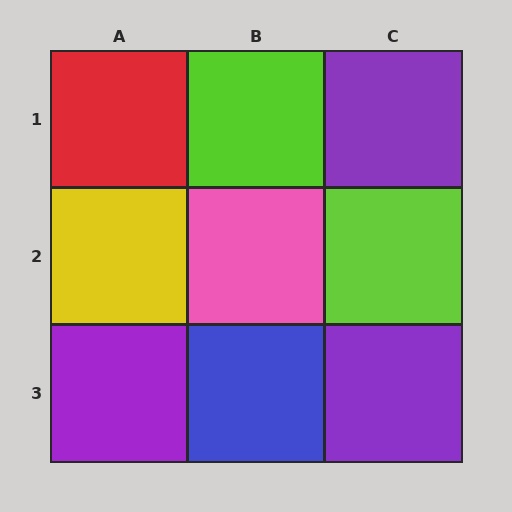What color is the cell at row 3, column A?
Purple.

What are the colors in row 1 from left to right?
Red, lime, purple.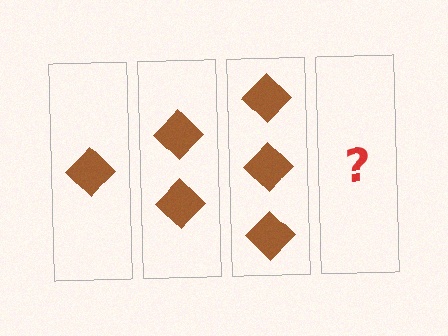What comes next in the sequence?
The next element should be 4 diamonds.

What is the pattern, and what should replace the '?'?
The pattern is that each step adds one more diamond. The '?' should be 4 diamonds.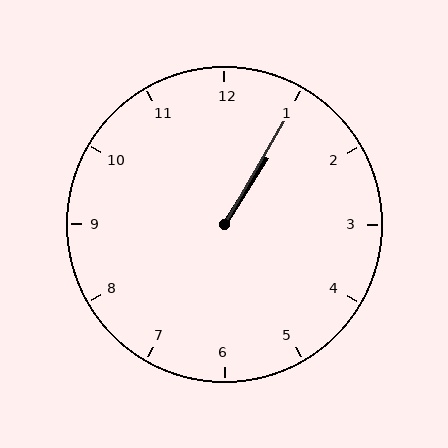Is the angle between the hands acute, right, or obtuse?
It is acute.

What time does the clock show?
1:05.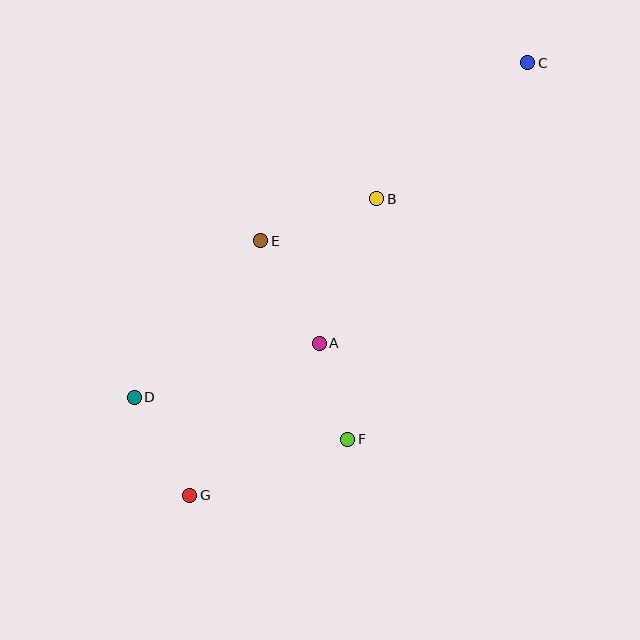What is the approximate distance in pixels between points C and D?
The distance between C and D is approximately 516 pixels.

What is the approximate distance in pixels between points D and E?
The distance between D and E is approximately 201 pixels.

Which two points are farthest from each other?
Points C and G are farthest from each other.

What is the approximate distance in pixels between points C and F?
The distance between C and F is approximately 417 pixels.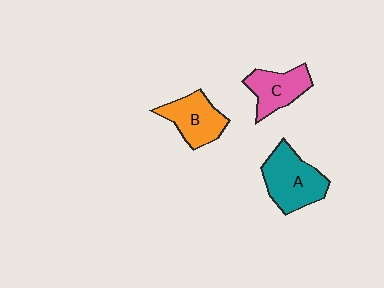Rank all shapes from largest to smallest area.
From largest to smallest: A (teal), B (orange), C (pink).